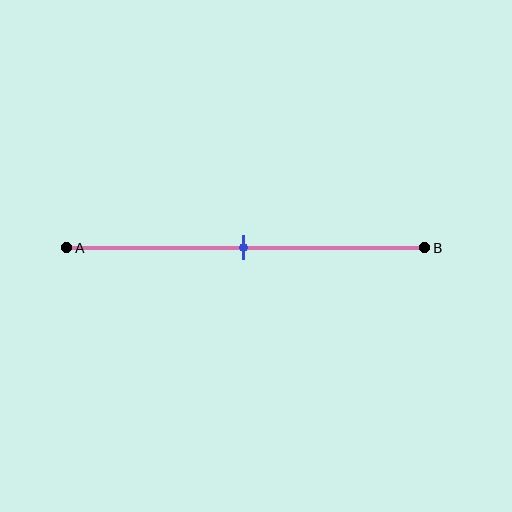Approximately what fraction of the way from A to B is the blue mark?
The blue mark is approximately 50% of the way from A to B.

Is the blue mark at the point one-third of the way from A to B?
No, the mark is at about 50% from A, not at the 33% one-third point.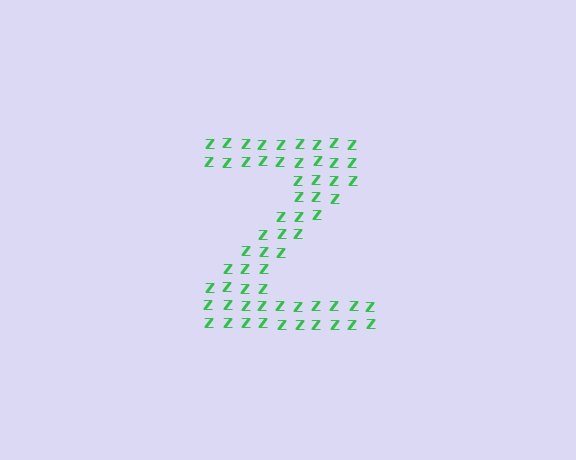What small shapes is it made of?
It is made of small letter Z's.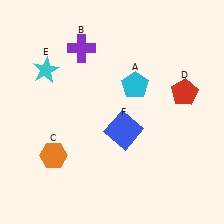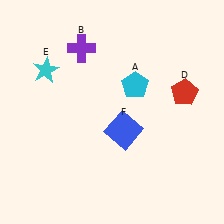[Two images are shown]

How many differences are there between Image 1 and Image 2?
There is 1 difference between the two images.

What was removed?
The orange hexagon (C) was removed in Image 2.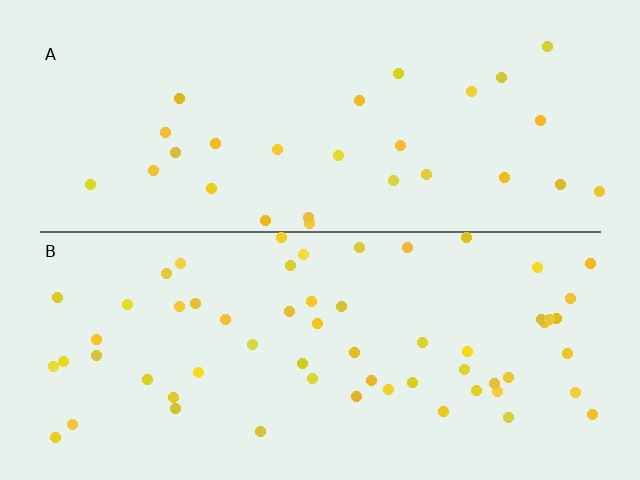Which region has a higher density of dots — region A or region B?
B (the bottom).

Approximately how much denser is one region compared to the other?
Approximately 2.1× — region B over region A.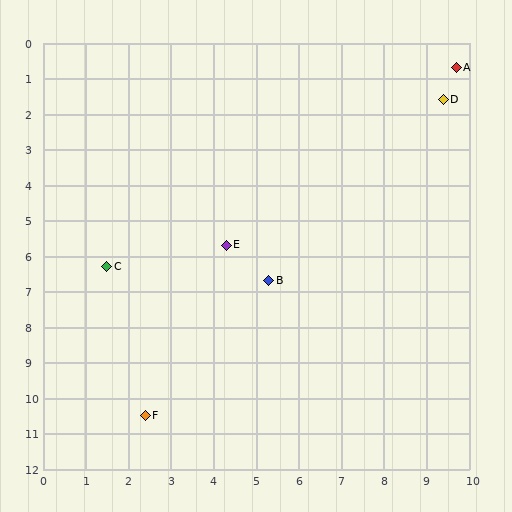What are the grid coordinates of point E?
Point E is at approximately (4.3, 5.7).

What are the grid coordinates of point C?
Point C is at approximately (1.5, 6.3).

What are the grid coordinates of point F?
Point F is at approximately (2.4, 10.5).